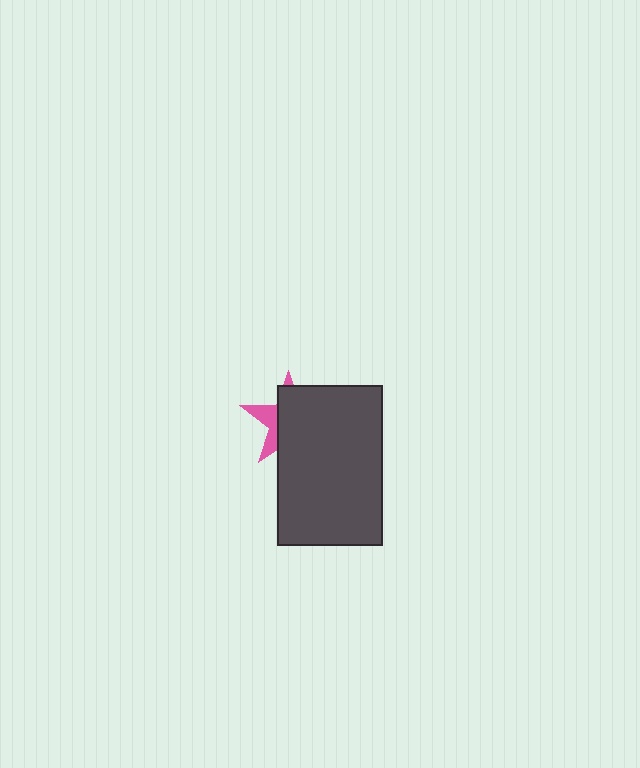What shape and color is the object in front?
The object in front is a dark gray rectangle.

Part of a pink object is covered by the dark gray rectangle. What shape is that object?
It is a star.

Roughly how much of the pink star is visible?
A small part of it is visible (roughly 32%).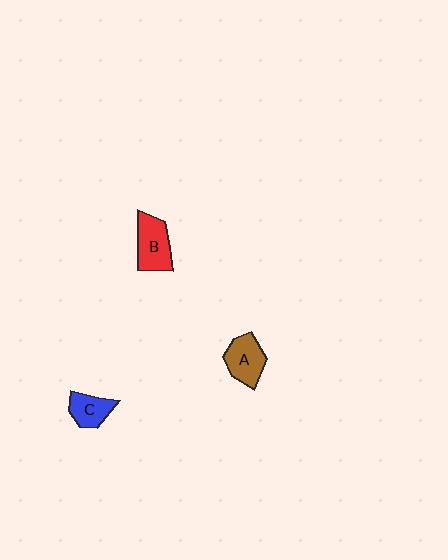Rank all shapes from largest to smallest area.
From largest to smallest: B (red), A (brown), C (blue).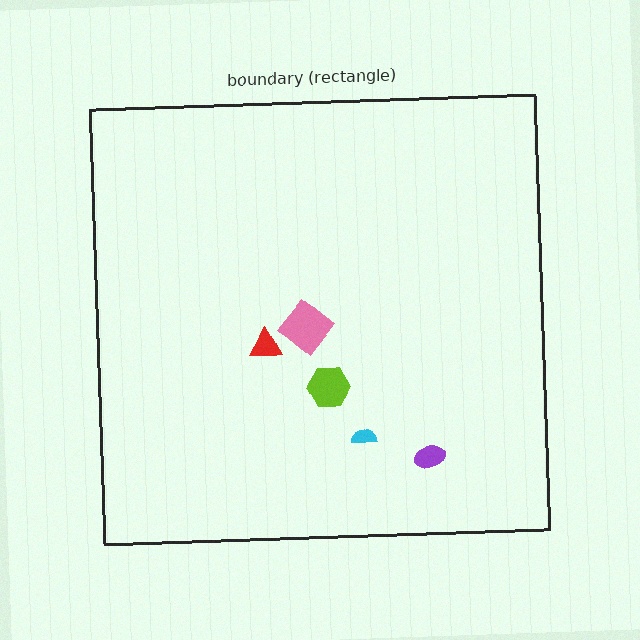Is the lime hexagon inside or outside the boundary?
Inside.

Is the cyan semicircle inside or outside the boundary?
Inside.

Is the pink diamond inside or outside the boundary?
Inside.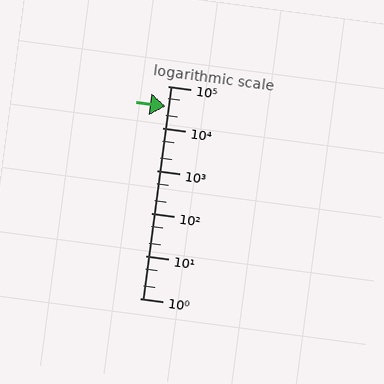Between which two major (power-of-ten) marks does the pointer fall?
The pointer is between 10000 and 100000.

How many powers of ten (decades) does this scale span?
The scale spans 5 decades, from 1 to 100000.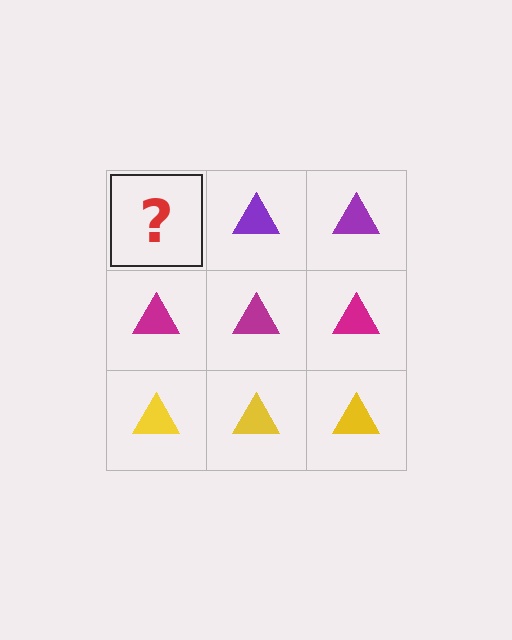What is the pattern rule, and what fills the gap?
The rule is that each row has a consistent color. The gap should be filled with a purple triangle.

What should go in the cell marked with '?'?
The missing cell should contain a purple triangle.